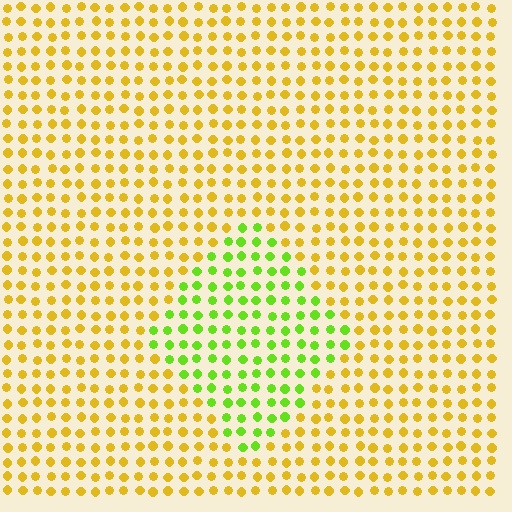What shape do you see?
I see a diamond.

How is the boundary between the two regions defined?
The boundary is defined purely by a slight shift in hue (about 50 degrees). Spacing, size, and orientation are identical on both sides.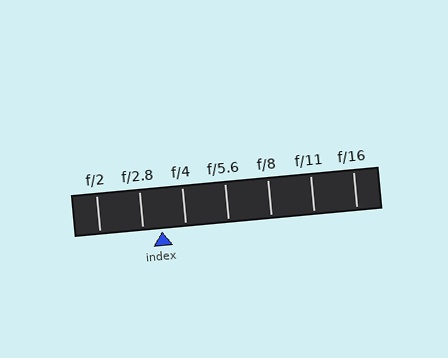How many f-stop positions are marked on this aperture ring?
There are 7 f-stop positions marked.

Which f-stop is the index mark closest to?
The index mark is closest to f/2.8.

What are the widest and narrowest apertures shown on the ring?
The widest aperture shown is f/2 and the narrowest is f/16.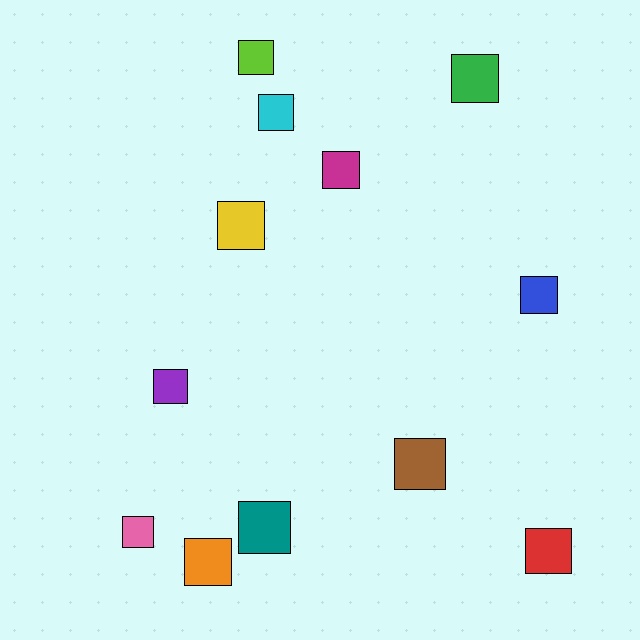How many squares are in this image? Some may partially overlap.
There are 12 squares.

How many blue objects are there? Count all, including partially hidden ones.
There is 1 blue object.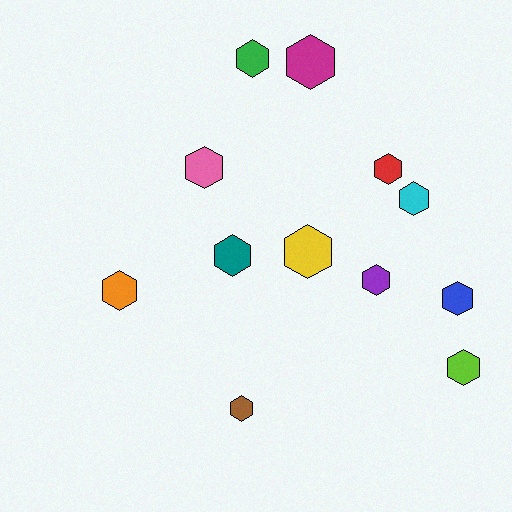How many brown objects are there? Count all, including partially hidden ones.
There is 1 brown object.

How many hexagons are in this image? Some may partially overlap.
There are 12 hexagons.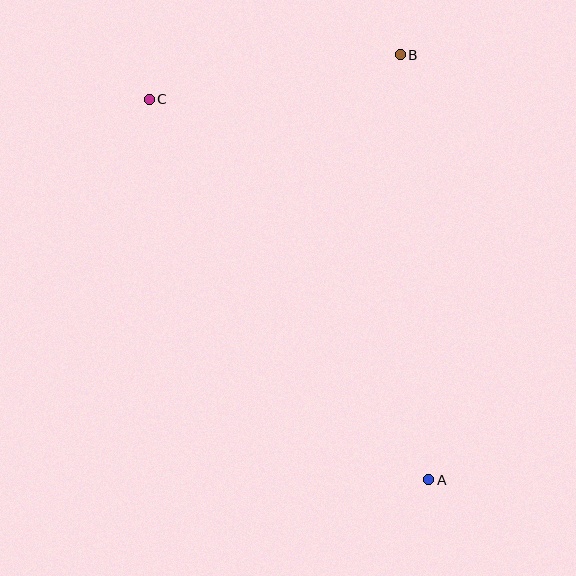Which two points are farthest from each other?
Points A and C are farthest from each other.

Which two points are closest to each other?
Points B and C are closest to each other.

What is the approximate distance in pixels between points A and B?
The distance between A and B is approximately 426 pixels.